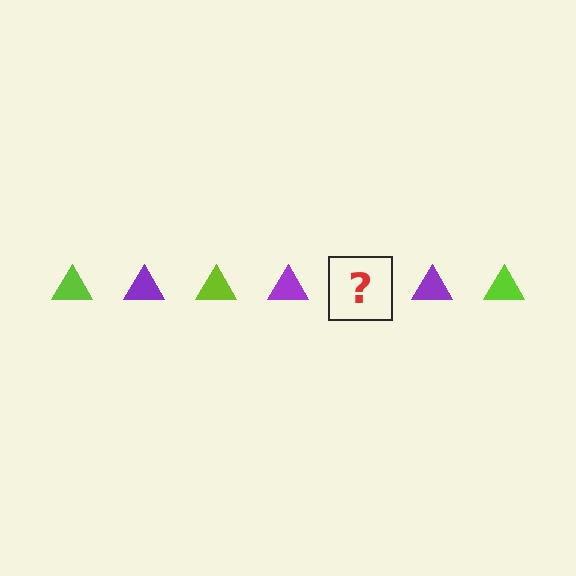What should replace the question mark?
The question mark should be replaced with a lime triangle.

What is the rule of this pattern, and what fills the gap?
The rule is that the pattern cycles through lime, purple triangles. The gap should be filled with a lime triangle.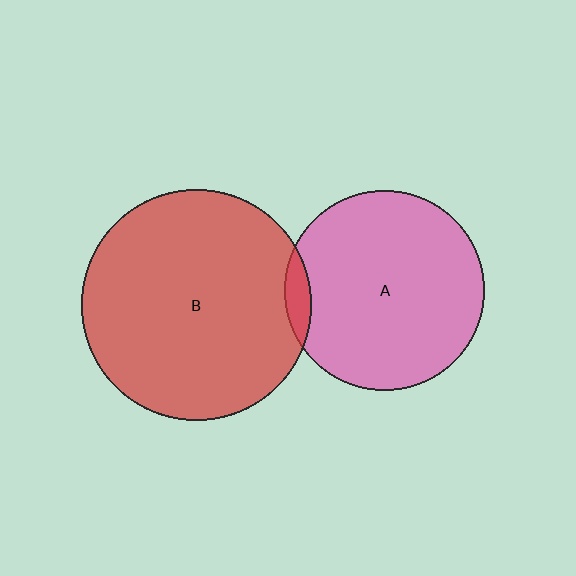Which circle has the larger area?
Circle B (red).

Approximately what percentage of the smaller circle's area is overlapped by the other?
Approximately 5%.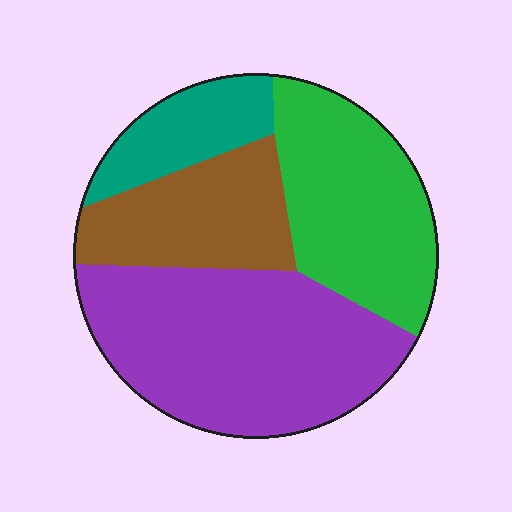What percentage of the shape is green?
Green takes up about one quarter (1/4) of the shape.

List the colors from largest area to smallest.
From largest to smallest: purple, green, brown, teal.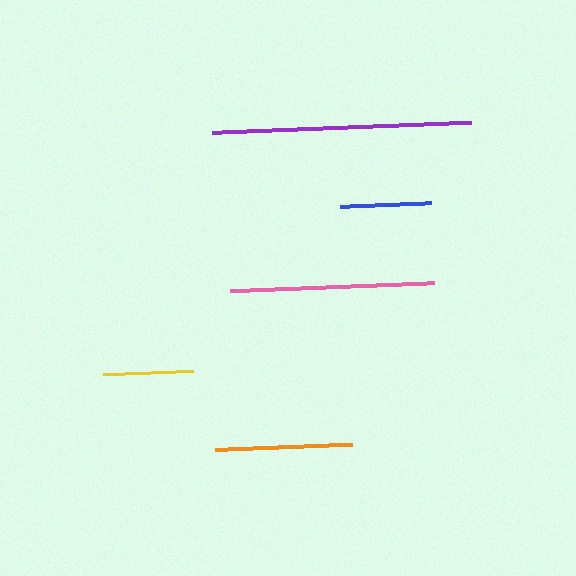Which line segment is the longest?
The purple line is the longest at approximately 258 pixels.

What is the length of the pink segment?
The pink segment is approximately 204 pixels long.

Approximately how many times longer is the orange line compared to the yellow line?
The orange line is approximately 1.5 times the length of the yellow line.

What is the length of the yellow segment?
The yellow segment is approximately 89 pixels long.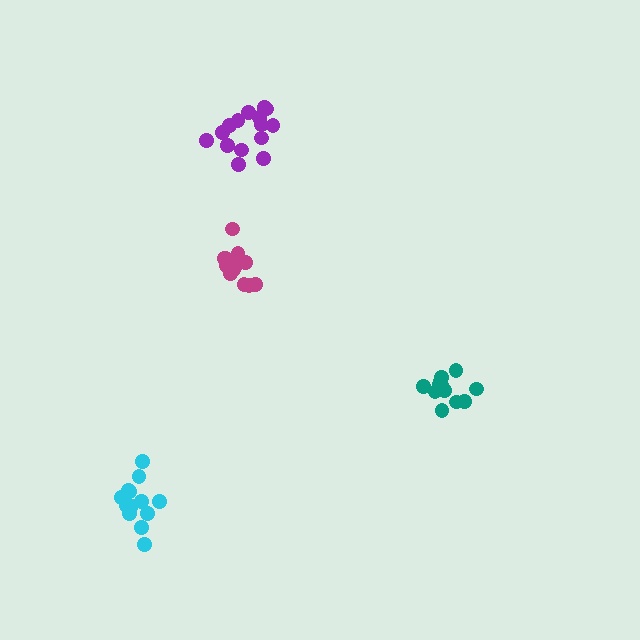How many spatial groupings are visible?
There are 4 spatial groupings.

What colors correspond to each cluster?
The clusters are colored: purple, cyan, teal, magenta.